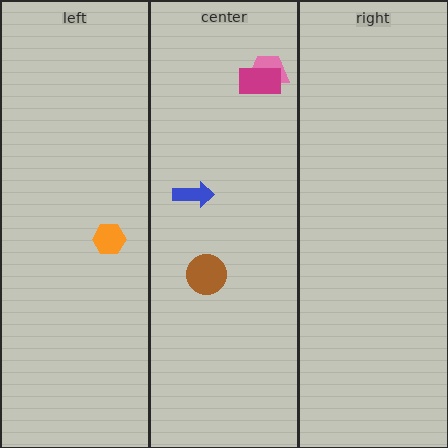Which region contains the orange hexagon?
The left region.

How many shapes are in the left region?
1.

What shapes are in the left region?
The orange hexagon.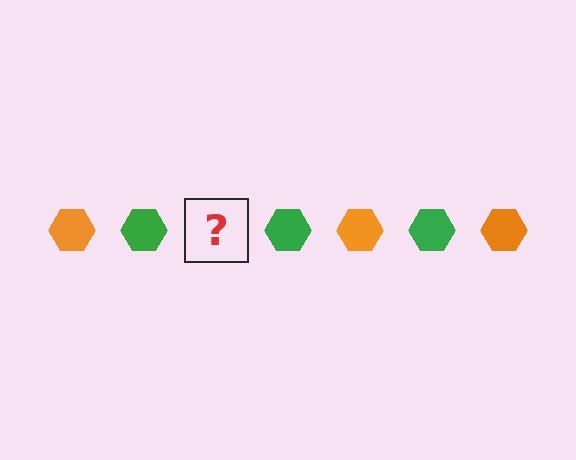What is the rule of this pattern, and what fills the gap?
The rule is that the pattern cycles through orange, green hexagons. The gap should be filled with an orange hexagon.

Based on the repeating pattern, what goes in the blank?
The blank should be an orange hexagon.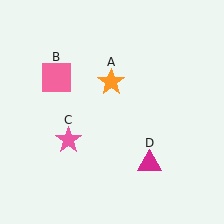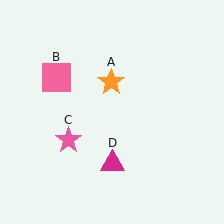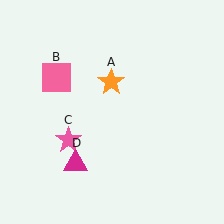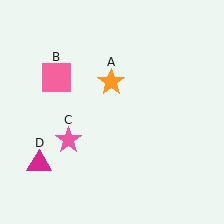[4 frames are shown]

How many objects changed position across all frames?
1 object changed position: magenta triangle (object D).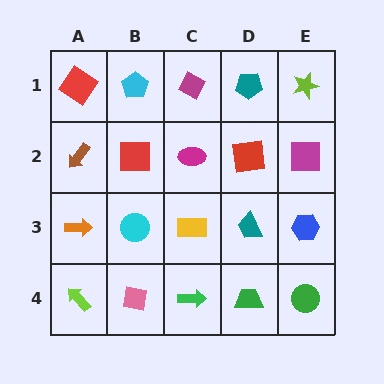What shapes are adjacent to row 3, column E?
A magenta square (row 2, column E), a green circle (row 4, column E), a teal trapezoid (row 3, column D).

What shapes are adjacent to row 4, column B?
A cyan circle (row 3, column B), a lime arrow (row 4, column A), a green arrow (row 4, column C).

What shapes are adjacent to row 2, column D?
A teal pentagon (row 1, column D), a teal trapezoid (row 3, column D), a magenta ellipse (row 2, column C), a magenta square (row 2, column E).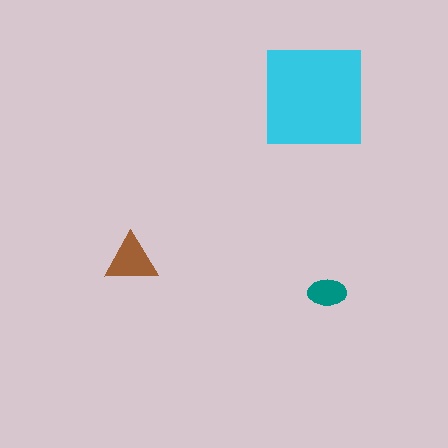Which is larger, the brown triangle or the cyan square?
The cyan square.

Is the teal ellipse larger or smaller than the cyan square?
Smaller.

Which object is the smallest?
The teal ellipse.